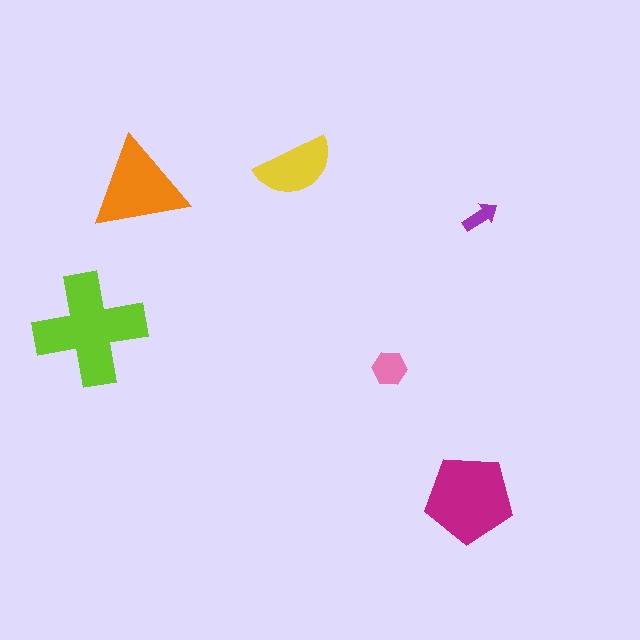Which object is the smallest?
The purple arrow.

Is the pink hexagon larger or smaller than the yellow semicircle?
Smaller.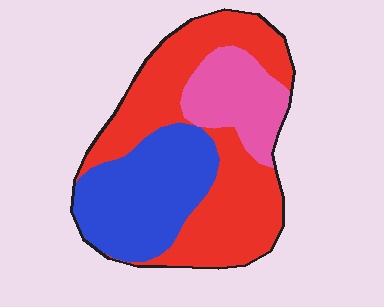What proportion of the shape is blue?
Blue covers 32% of the shape.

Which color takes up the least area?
Pink, at roughly 20%.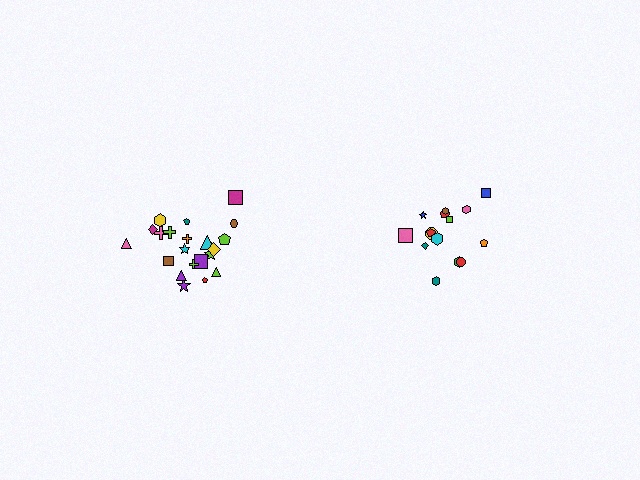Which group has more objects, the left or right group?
The left group.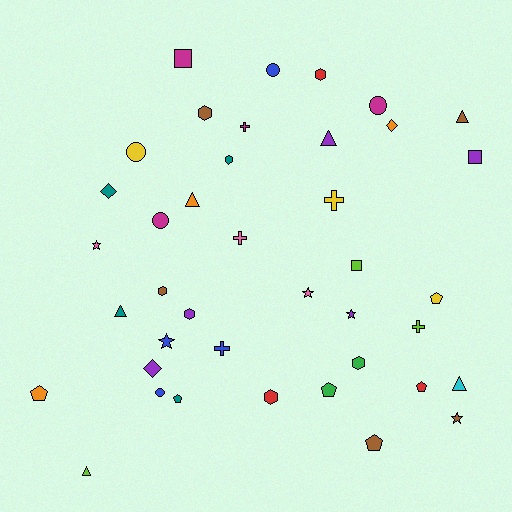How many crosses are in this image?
There are 5 crosses.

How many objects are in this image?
There are 40 objects.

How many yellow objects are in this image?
There are 3 yellow objects.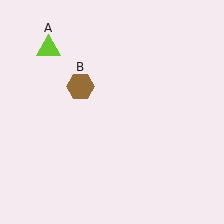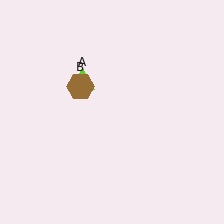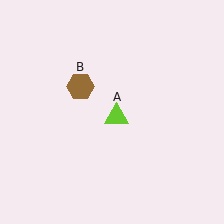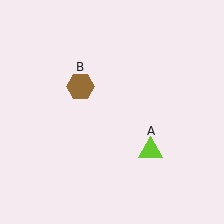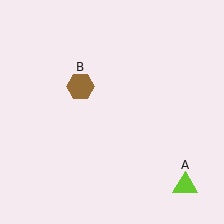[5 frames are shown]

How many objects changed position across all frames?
1 object changed position: lime triangle (object A).